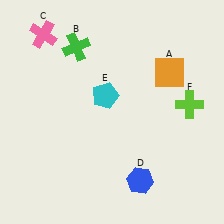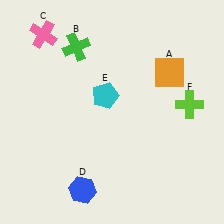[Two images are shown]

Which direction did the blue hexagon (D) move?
The blue hexagon (D) moved left.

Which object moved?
The blue hexagon (D) moved left.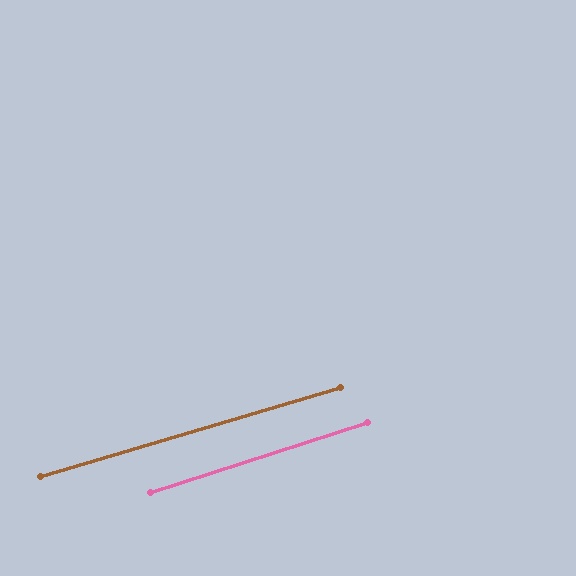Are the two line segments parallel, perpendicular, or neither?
Parallel — their directions differ by only 1.3°.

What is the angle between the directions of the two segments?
Approximately 1 degree.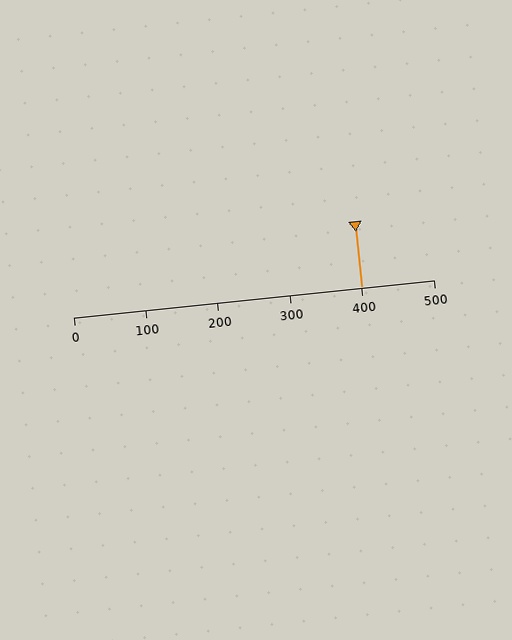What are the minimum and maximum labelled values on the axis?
The axis runs from 0 to 500.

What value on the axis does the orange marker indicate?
The marker indicates approximately 400.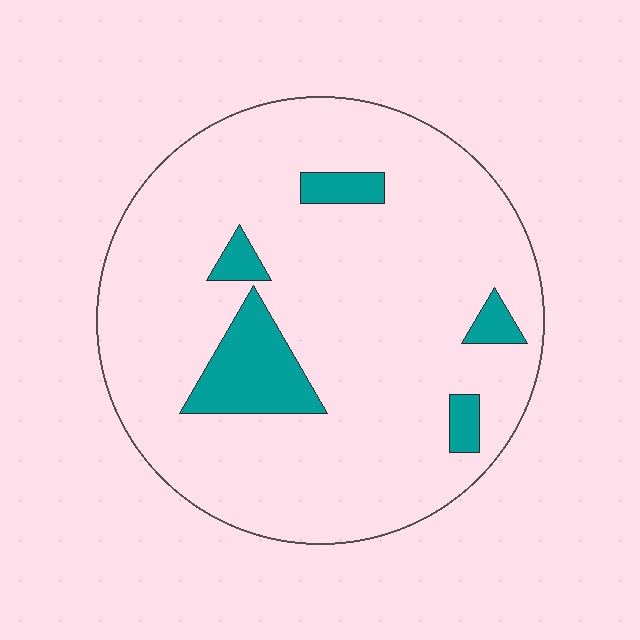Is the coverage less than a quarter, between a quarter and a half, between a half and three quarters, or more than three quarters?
Less than a quarter.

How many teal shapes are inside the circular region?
5.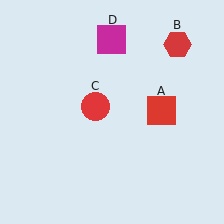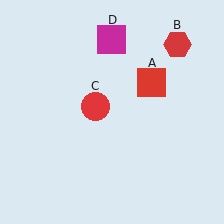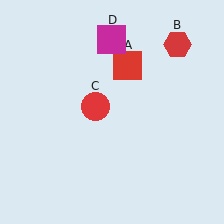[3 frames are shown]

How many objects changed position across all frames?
1 object changed position: red square (object A).